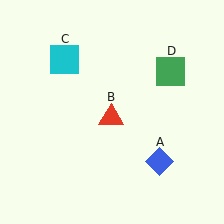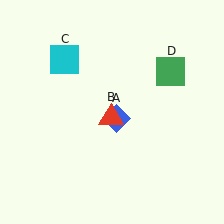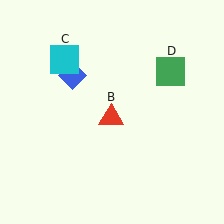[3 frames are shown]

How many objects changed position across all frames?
1 object changed position: blue diamond (object A).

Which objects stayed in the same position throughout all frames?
Red triangle (object B) and cyan square (object C) and green square (object D) remained stationary.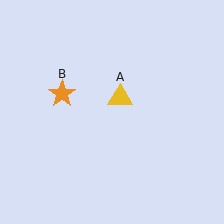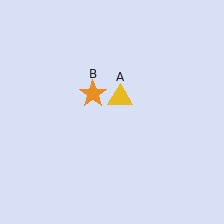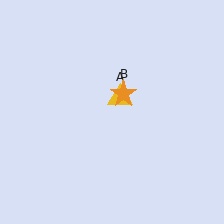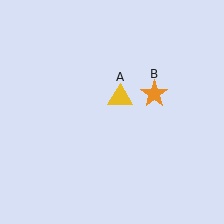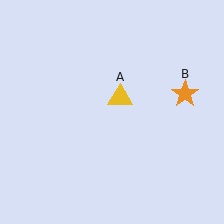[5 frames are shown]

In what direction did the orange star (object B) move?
The orange star (object B) moved right.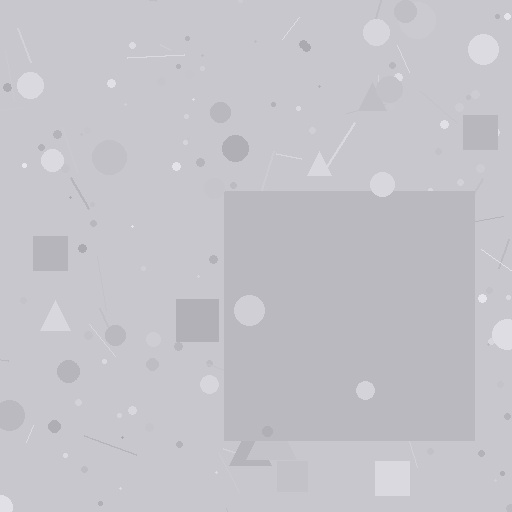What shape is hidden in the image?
A square is hidden in the image.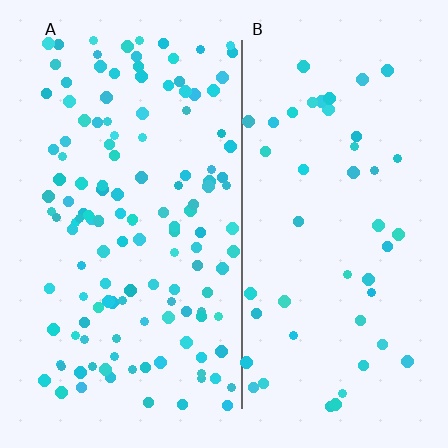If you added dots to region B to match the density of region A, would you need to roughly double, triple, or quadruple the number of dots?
Approximately triple.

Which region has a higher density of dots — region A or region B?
A (the left).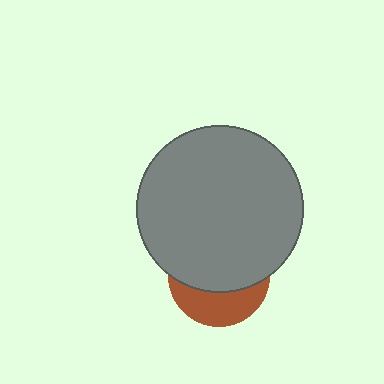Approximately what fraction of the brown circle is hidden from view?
Roughly 65% of the brown circle is hidden behind the gray circle.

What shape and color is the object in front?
The object in front is a gray circle.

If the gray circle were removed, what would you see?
You would see the complete brown circle.